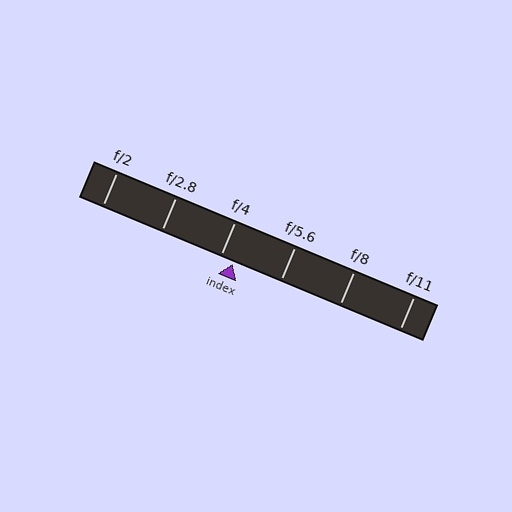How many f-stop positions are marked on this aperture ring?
There are 6 f-stop positions marked.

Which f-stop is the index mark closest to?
The index mark is closest to f/4.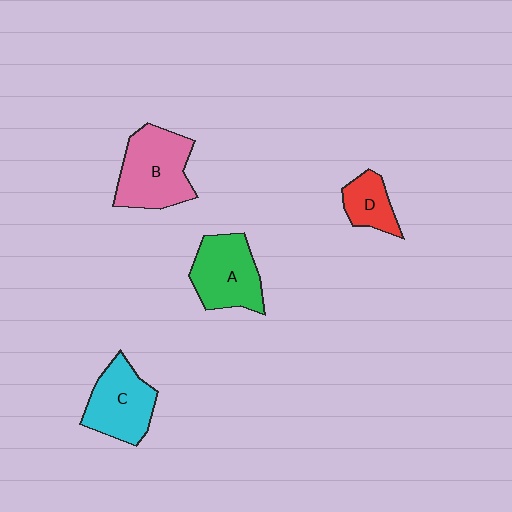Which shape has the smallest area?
Shape D (red).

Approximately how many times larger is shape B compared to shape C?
Approximately 1.2 times.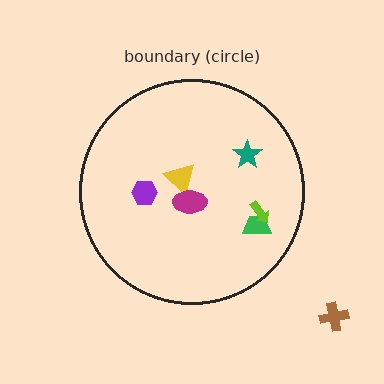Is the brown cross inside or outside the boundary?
Outside.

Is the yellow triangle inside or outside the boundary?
Inside.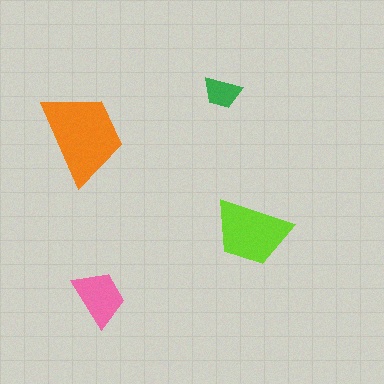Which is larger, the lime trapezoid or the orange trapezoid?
The orange one.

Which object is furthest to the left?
The orange trapezoid is leftmost.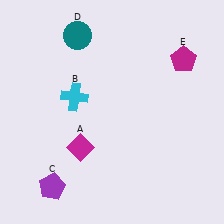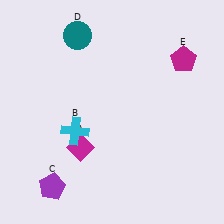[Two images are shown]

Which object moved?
The cyan cross (B) moved down.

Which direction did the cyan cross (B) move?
The cyan cross (B) moved down.